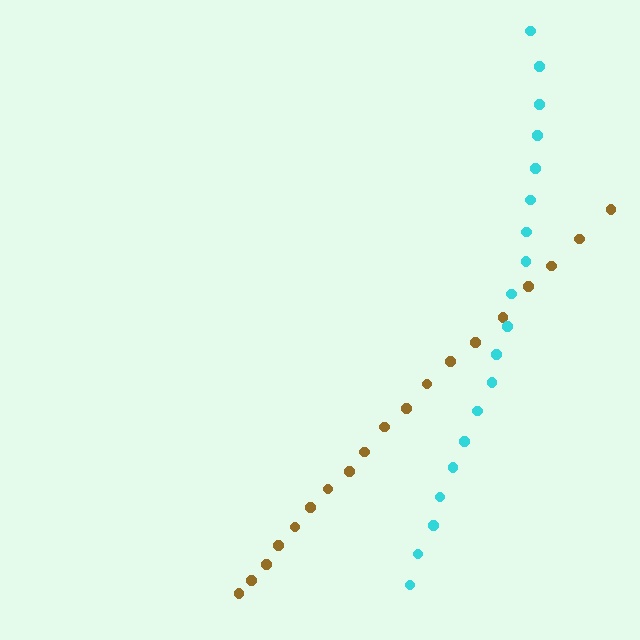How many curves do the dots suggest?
There are 2 distinct paths.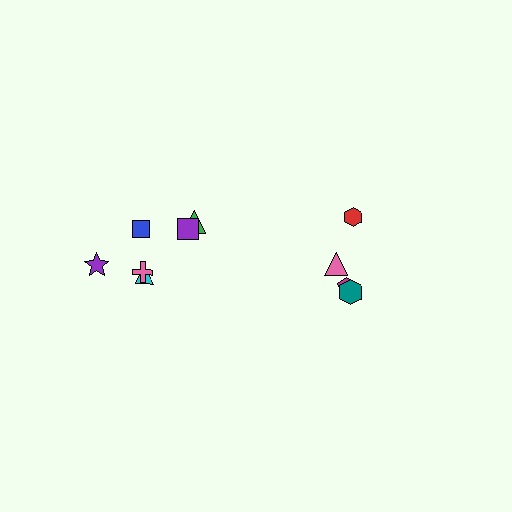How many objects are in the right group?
There are 4 objects.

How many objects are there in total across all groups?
There are 10 objects.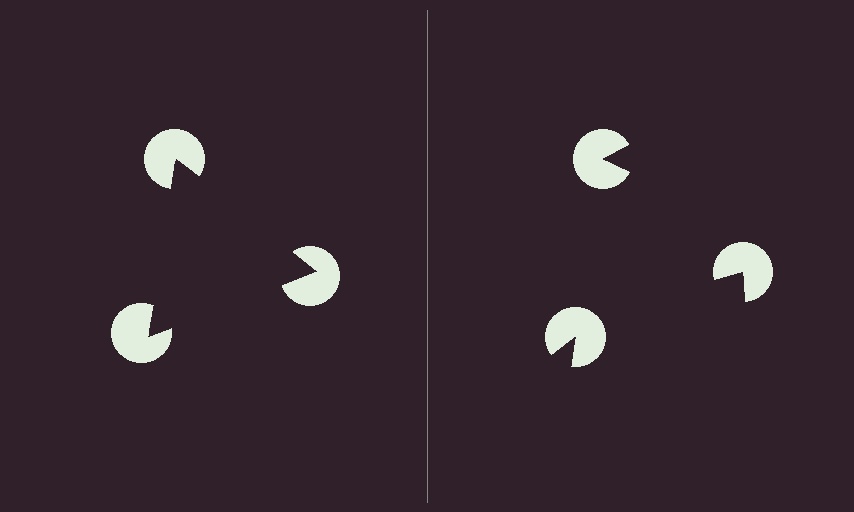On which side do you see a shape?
An illusory triangle appears on the left side. On the right side the wedge cuts are rotated, so no coherent shape forms.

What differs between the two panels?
The pac-man discs are positioned identically on both sides; only the wedge orientations differ. On the left they align to a triangle; on the right they are misaligned.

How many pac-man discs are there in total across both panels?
6 — 3 on each side.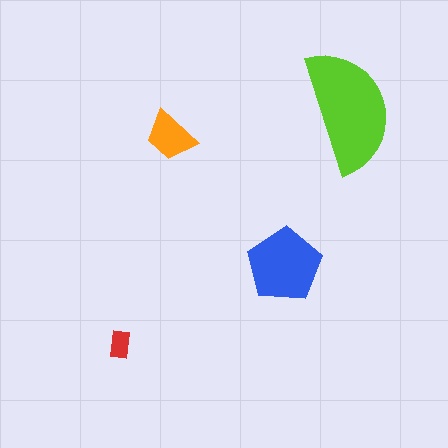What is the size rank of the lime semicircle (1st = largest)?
1st.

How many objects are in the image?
There are 4 objects in the image.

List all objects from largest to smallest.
The lime semicircle, the blue pentagon, the orange trapezoid, the red rectangle.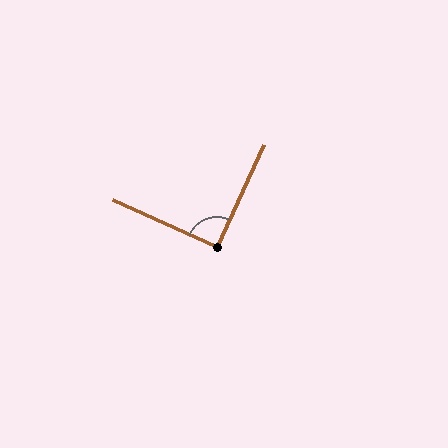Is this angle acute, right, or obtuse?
It is approximately a right angle.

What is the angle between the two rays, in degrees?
Approximately 90 degrees.